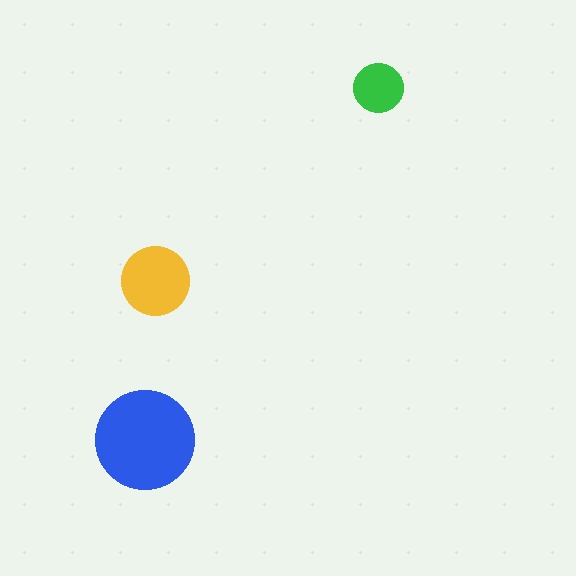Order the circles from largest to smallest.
the blue one, the yellow one, the green one.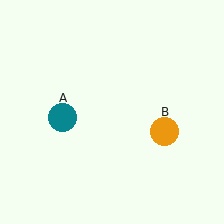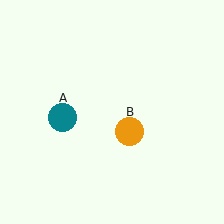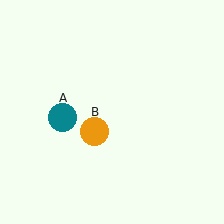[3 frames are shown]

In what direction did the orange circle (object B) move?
The orange circle (object B) moved left.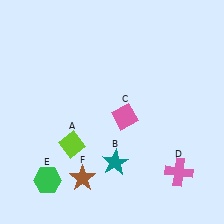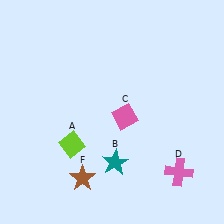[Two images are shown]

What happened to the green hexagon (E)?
The green hexagon (E) was removed in Image 2. It was in the bottom-left area of Image 1.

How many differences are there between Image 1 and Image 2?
There is 1 difference between the two images.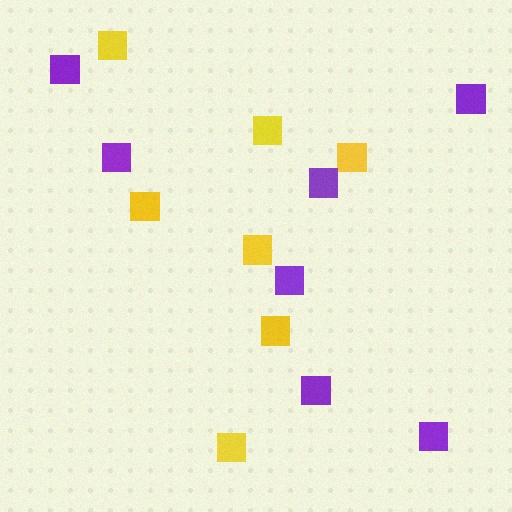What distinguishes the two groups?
There are 2 groups: one group of yellow squares (7) and one group of purple squares (7).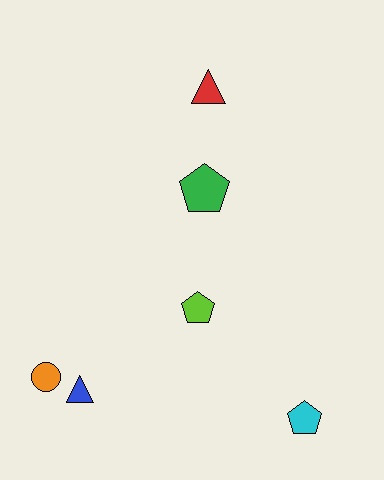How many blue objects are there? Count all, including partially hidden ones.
There is 1 blue object.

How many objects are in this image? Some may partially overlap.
There are 6 objects.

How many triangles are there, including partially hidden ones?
There are 2 triangles.